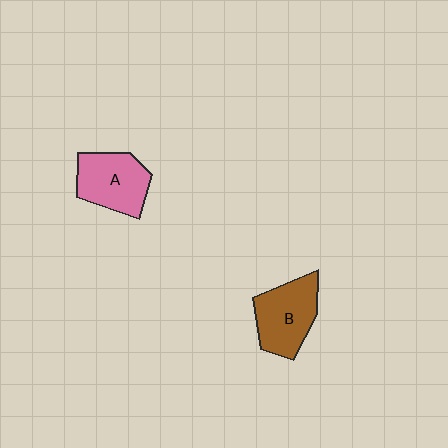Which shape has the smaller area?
Shape A (pink).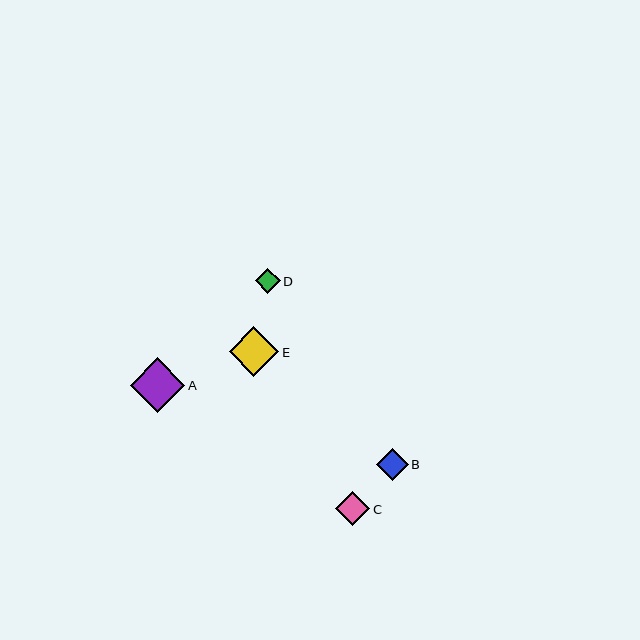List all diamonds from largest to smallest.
From largest to smallest: A, E, C, B, D.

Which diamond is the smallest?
Diamond D is the smallest with a size of approximately 25 pixels.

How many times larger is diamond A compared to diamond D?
Diamond A is approximately 2.2 times the size of diamond D.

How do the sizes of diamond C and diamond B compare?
Diamond C and diamond B are approximately the same size.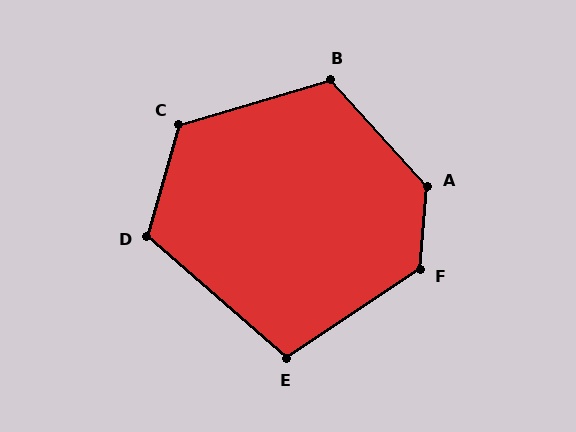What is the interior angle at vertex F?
Approximately 129 degrees (obtuse).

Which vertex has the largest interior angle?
A, at approximately 133 degrees.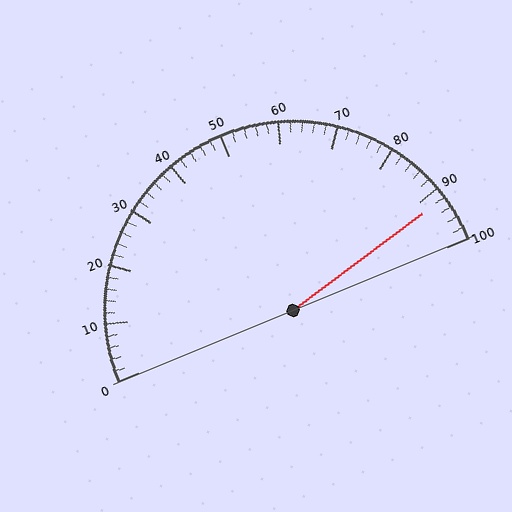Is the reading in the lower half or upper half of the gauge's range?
The reading is in the upper half of the range (0 to 100).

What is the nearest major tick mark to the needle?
The nearest major tick mark is 90.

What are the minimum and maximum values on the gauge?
The gauge ranges from 0 to 100.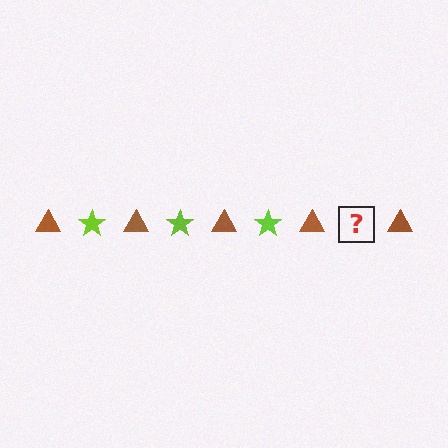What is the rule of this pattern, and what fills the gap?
The rule is that the pattern alternates between brown triangle and lime star. The gap should be filled with a lime star.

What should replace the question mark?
The question mark should be replaced with a lime star.